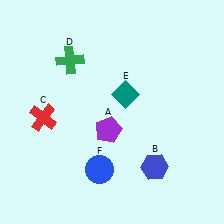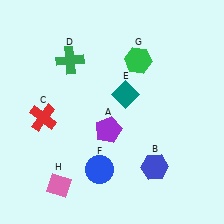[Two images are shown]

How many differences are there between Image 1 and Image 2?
There are 2 differences between the two images.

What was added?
A green hexagon (G), a pink diamond (H) were added in Image 2.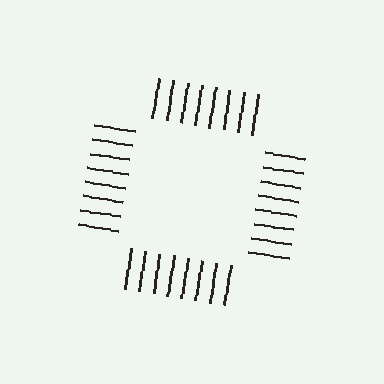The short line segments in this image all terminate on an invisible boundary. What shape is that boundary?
An illusory square — the line segments terminate on its edges but no continuous stroke is drawn.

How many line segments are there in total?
32 — 8 along each of the 4 edges.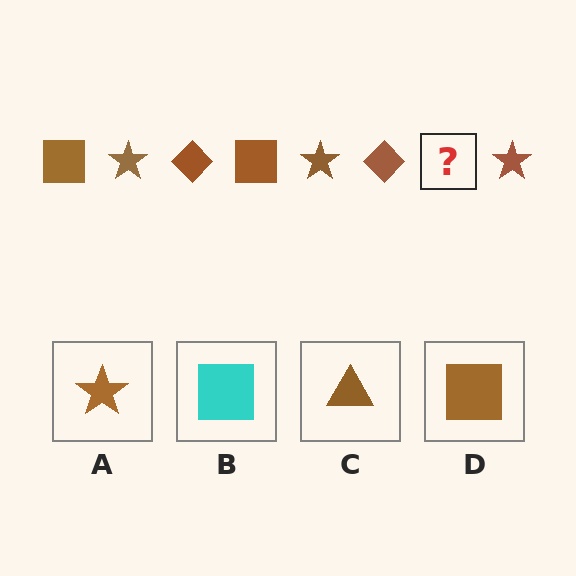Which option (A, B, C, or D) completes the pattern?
D.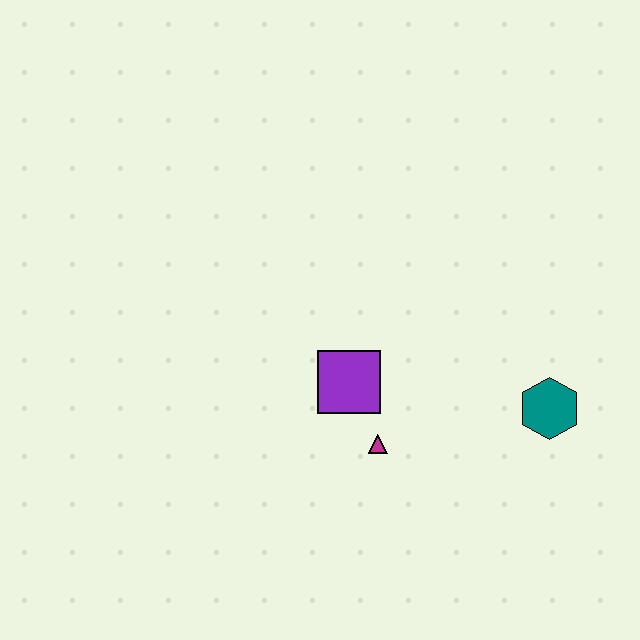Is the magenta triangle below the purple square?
Yes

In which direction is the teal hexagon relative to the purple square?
The teal hexagon is to the right of the purple square.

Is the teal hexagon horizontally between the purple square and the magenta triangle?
No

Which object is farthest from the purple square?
The teal hexagon is farthest from the purple square.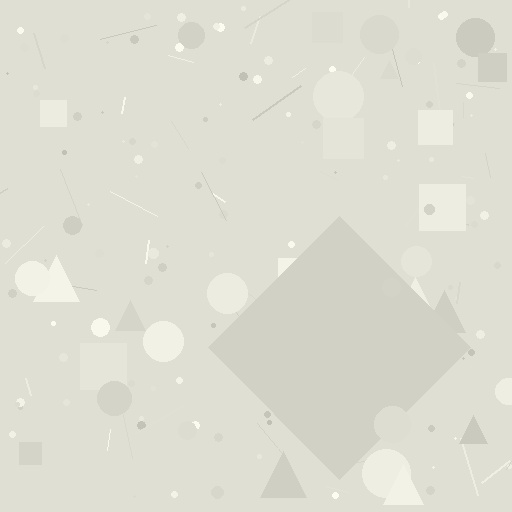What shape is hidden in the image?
A diamond is hidden in the image.